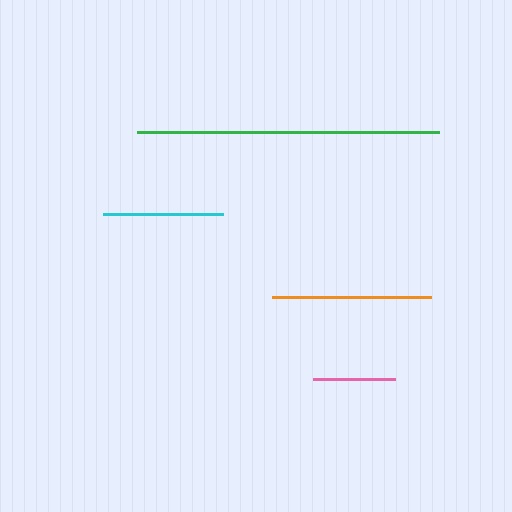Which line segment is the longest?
The green line is the longest at approximately 302 pixels.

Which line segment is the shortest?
The pink line is the shortest at approximately 82 pixels.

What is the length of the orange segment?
The orange segment is approximately 159 pixels long.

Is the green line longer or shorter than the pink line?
The green line is longer than the pink line.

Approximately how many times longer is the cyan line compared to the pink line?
The cyan line is approximately 1.5 times the length of the pink line.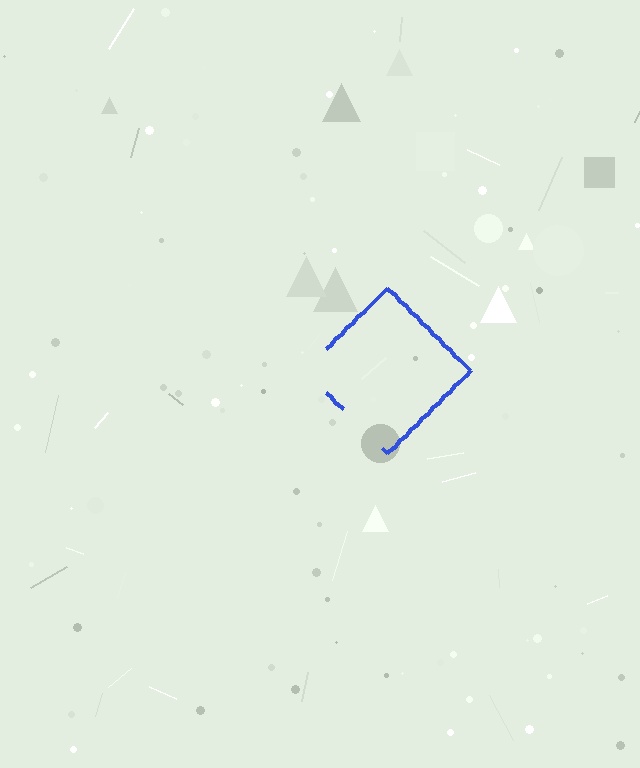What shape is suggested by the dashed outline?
The dashed outline suggests a diamond.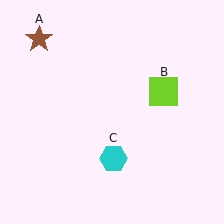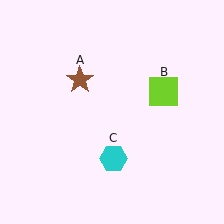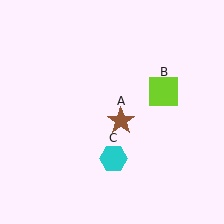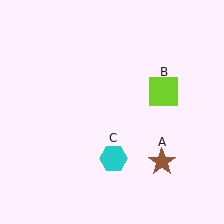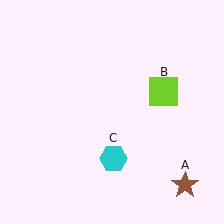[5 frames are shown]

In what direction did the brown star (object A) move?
The brown star (object A) moved down and to the right.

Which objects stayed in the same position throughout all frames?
Lime square (object B) and cyan hexagon (object C) remained stationary.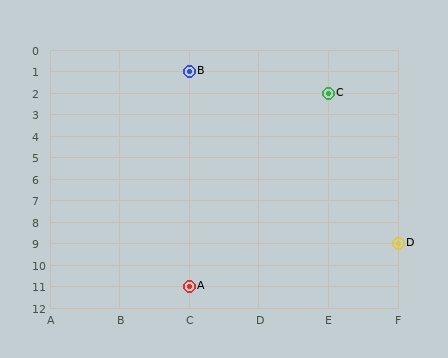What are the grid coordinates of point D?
Point D is at grid coordinates (F, 9).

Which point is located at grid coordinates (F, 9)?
Point D is at (F, 9).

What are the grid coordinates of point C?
Point C is at grid coordinates (E, 2).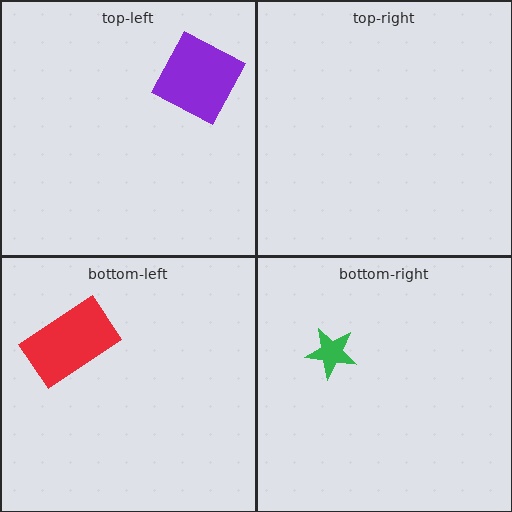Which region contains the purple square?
The top-left region.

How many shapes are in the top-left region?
1.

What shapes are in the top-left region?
The purple square.